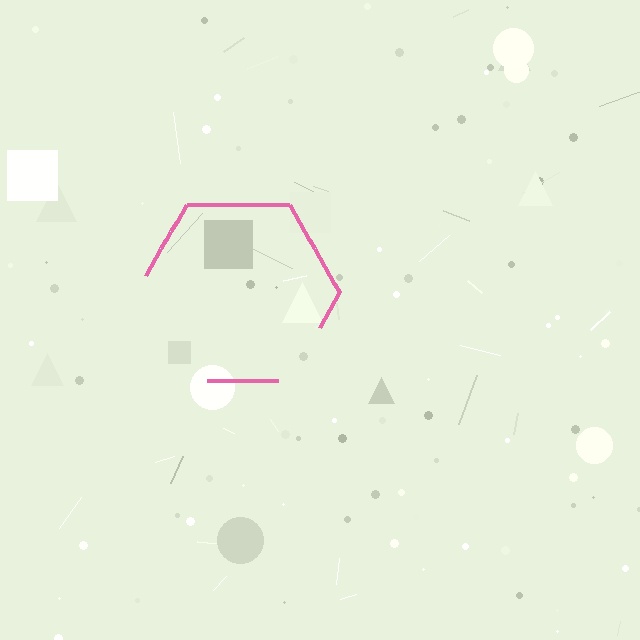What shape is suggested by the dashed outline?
The dashed outline suggests a hexagon.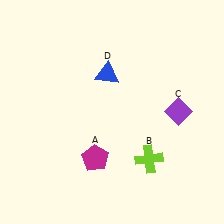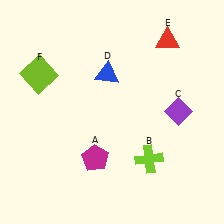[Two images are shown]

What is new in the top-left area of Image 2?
A lime square (F) was added in the top-left area of Image 2.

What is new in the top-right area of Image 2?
A red triangle (E) was added in the top-right area of Image 2.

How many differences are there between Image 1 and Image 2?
There are 2 differences between the two images.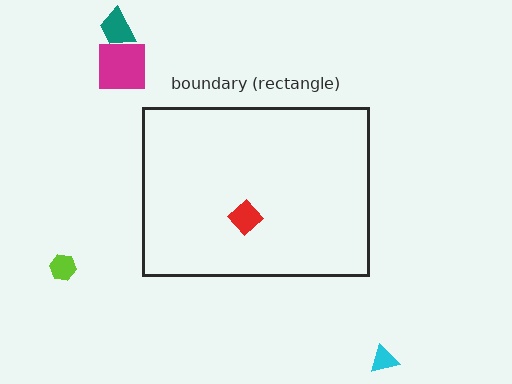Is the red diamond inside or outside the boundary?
Inside.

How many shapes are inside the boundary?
1 inside, 4 outside.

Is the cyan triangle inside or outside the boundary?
Outside.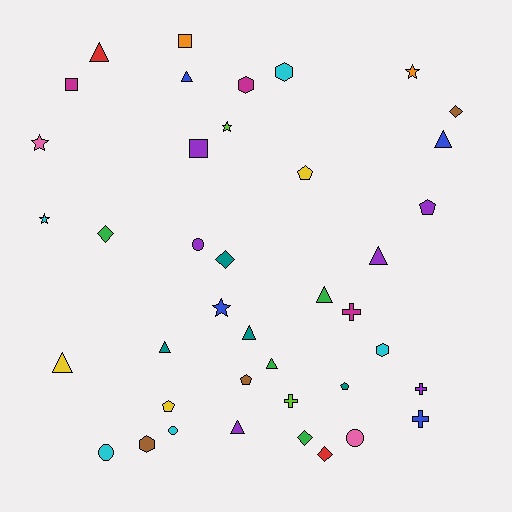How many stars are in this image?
There are 5 stars.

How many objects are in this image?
There are 40 objects.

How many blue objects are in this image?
There are 4 blue objects.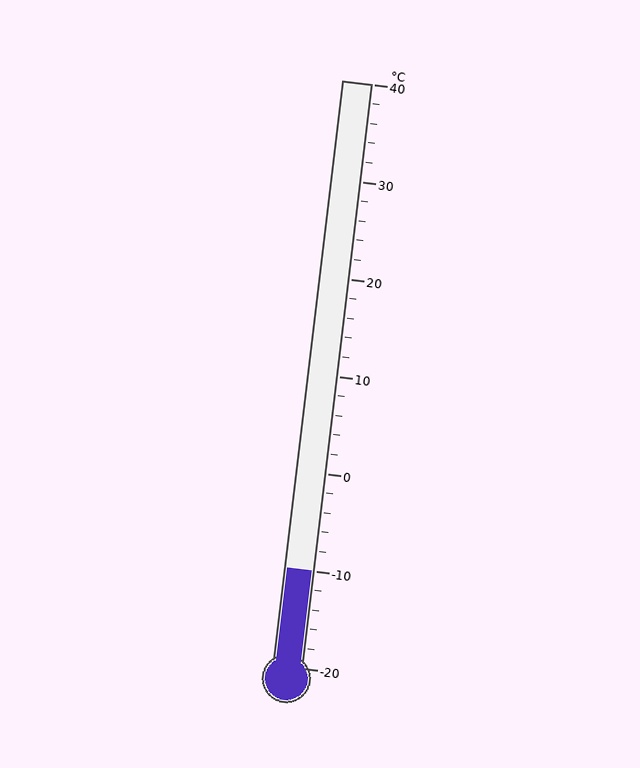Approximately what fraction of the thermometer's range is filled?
The thermometer is filled to approximately 15% of its range.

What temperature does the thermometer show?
The thermometer shows approximately -10°C.